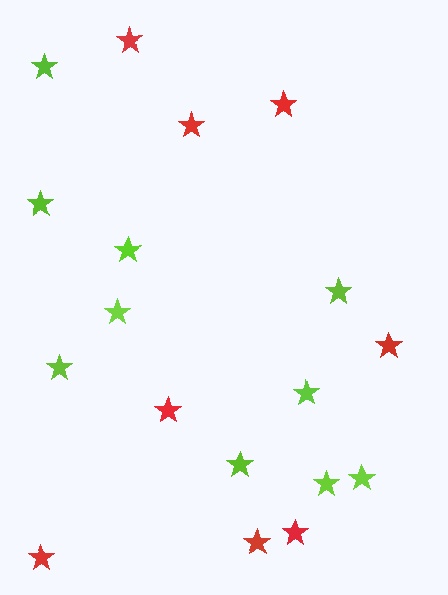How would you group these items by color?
There are 2 groups: one group of lime stars (10) and one group of red stars (8).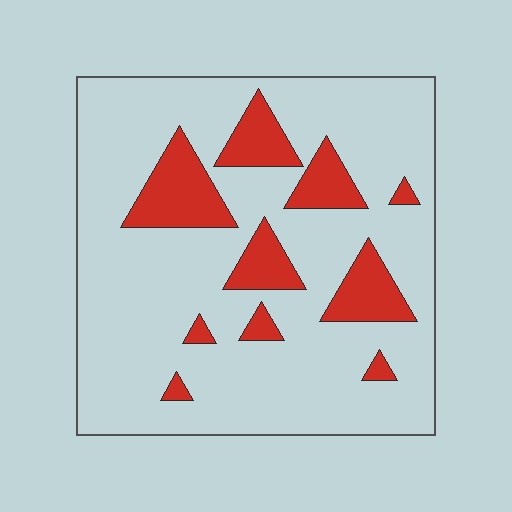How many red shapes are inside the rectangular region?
10.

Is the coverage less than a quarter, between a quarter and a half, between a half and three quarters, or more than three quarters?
Less than a quarter.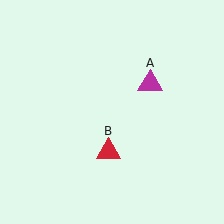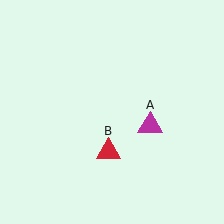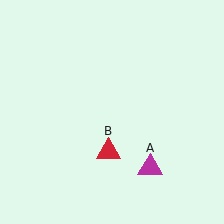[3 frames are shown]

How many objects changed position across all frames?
1 object changed position: magenta triangle (object A).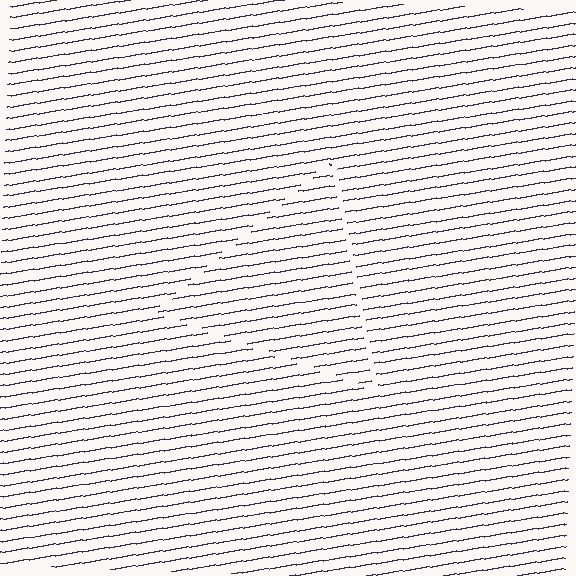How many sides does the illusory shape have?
3 sides — the line-ends trace a triangle.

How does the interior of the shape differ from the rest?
The interior of the shape contains the same grating, shifted by half a period — the contour is defined by the phase discontinuity where line-ends from the inner and outer gratings abut.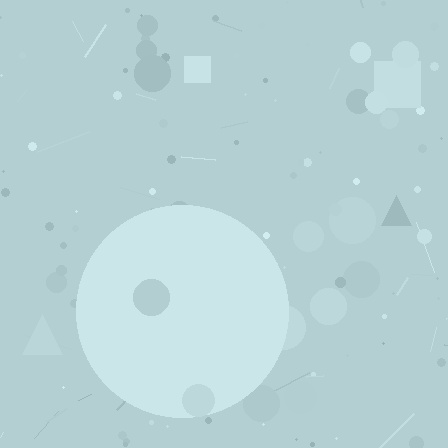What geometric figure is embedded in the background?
A circle is embedded in the background.